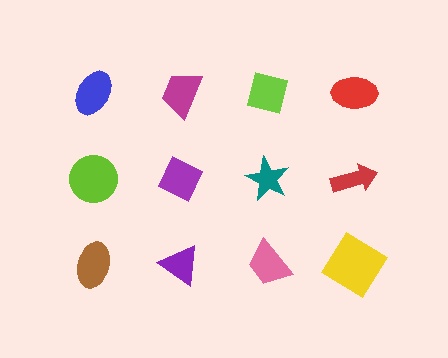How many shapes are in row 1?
4 shapes.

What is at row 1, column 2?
A magenta trapezoid.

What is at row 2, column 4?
A red arrow.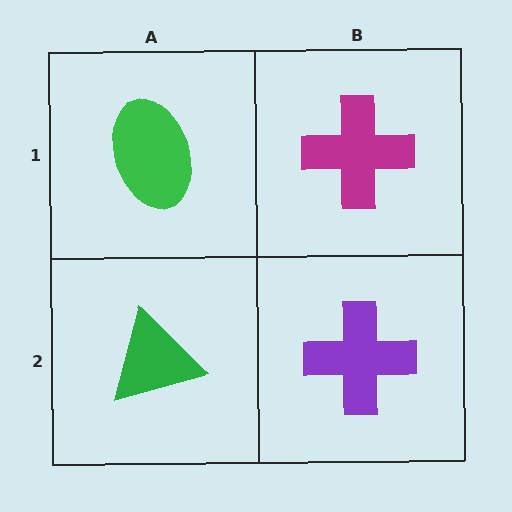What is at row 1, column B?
A magenta cross.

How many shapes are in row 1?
2 shapes.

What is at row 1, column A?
A green ellipse.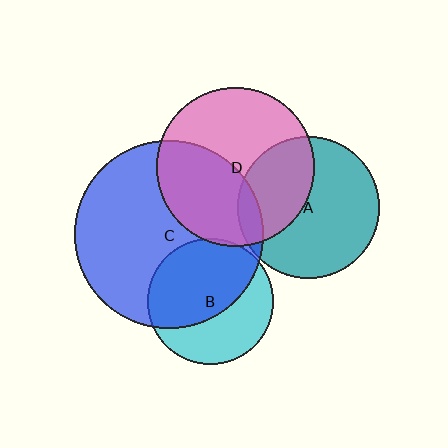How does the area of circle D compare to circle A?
Approximately 1.3 times.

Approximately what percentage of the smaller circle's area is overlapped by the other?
Approximately 5%.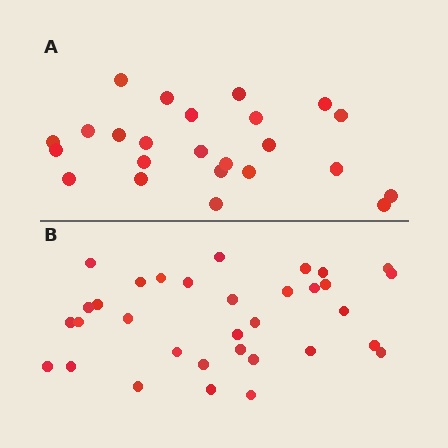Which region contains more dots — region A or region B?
Region B (the bottom region) has more dots.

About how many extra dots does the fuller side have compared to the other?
Region B has roughly 8 or so more dots than region A.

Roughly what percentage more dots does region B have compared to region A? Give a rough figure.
About 40% more.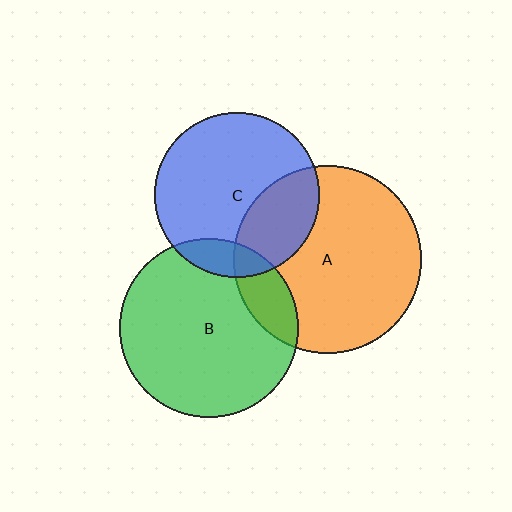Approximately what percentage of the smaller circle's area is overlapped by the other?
Approximately 15%.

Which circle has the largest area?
Circle A (orange).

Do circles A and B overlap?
Yes.